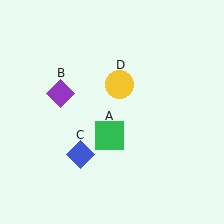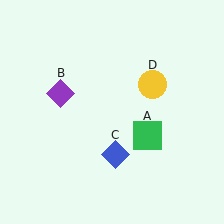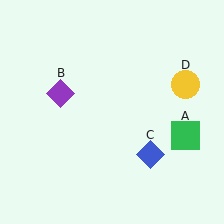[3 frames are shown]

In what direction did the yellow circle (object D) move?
The yellow circle (object D) moved right.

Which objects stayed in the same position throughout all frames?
Purple diamond (object B) remained stationary.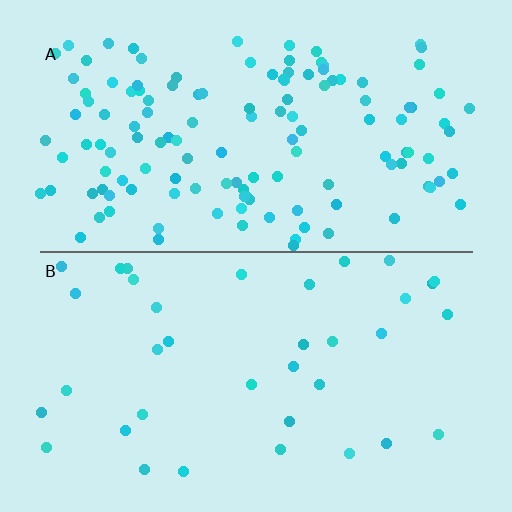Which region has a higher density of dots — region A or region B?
A (the top).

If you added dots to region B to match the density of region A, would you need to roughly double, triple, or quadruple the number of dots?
Approximately quadruple.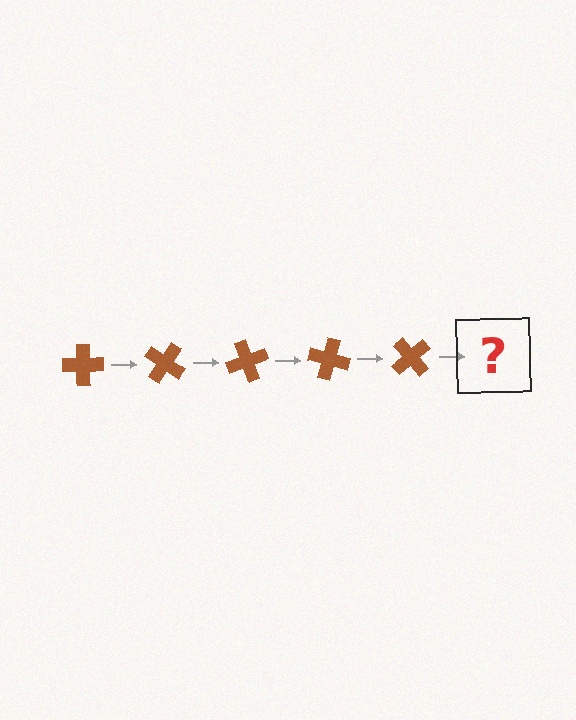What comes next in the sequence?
The next element should be a brown cross rotated 175 degrees.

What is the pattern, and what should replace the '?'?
The pattern is that the cross rotates 35 degrees each step. The '?' should be a brown cross rotated 175 degrees.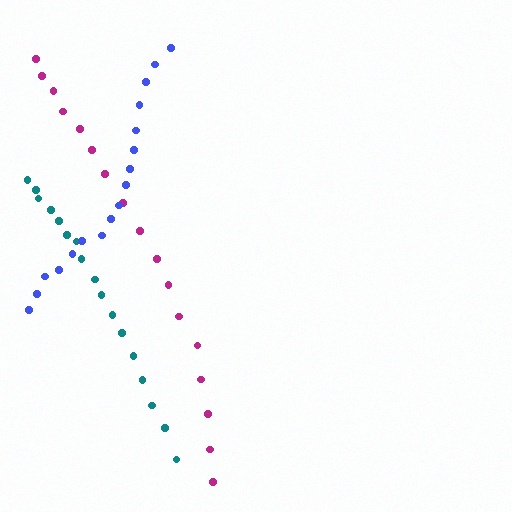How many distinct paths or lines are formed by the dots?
There are 3 distinct paths.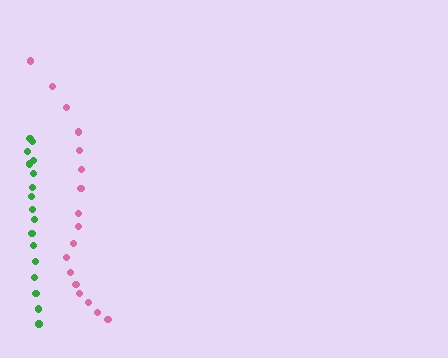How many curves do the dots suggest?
There are 2 distinct paths.